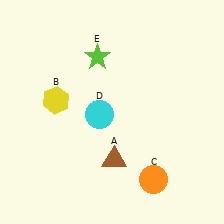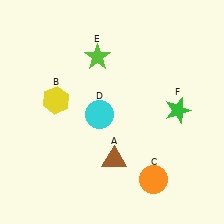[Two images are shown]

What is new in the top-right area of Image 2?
A green star (F) was added in the top-right area of Image 2.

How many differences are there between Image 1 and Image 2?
There is 1 difference between the two images.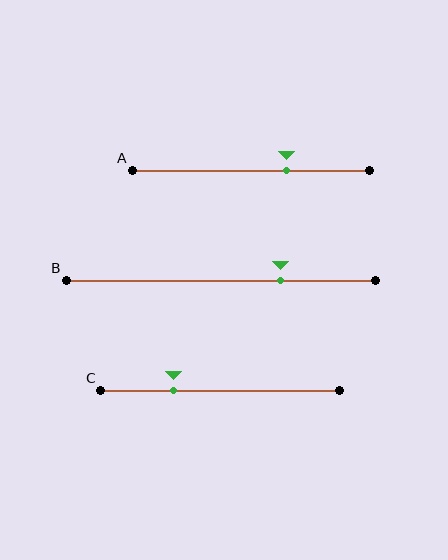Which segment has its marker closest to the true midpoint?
Segment A has its marker closest to the true midpoint.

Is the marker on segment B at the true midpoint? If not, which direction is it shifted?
No, the marker on segment B is shifted to the right by about 19% of the segment length.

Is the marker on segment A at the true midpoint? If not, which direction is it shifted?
No, the marker on segment A is shifted to the right by about 15% of the segment length.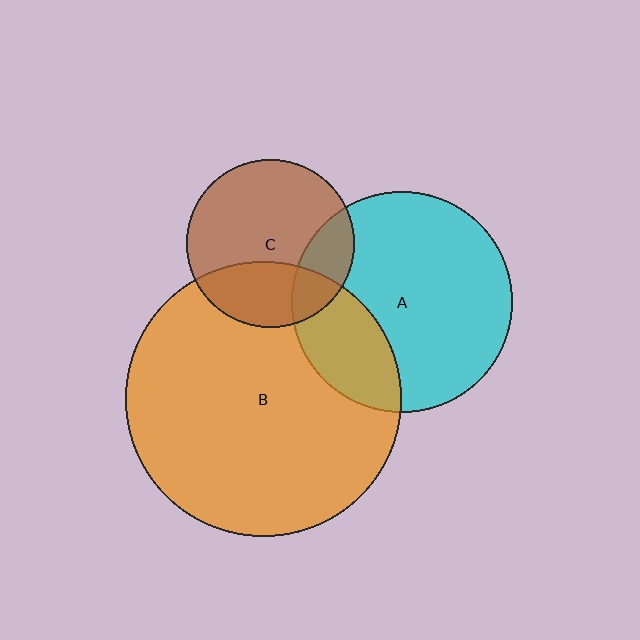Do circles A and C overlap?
Yes.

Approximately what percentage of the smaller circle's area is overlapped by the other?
Approximately 20%.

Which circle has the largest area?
Circle B (orange).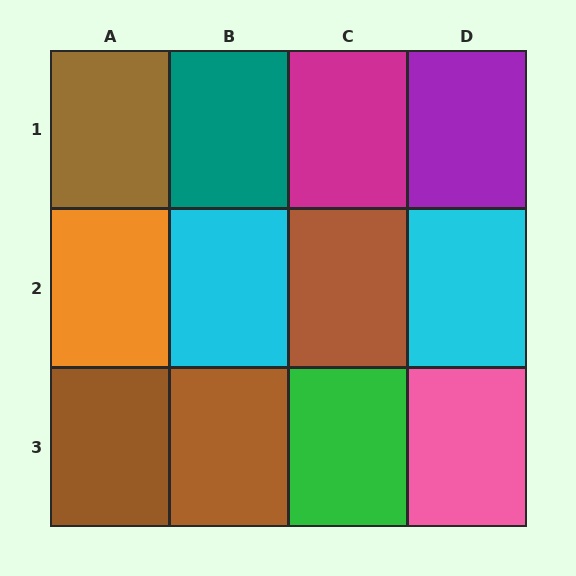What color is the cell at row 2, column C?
Brown.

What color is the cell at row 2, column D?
Cyan.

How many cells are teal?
1 cell is teal.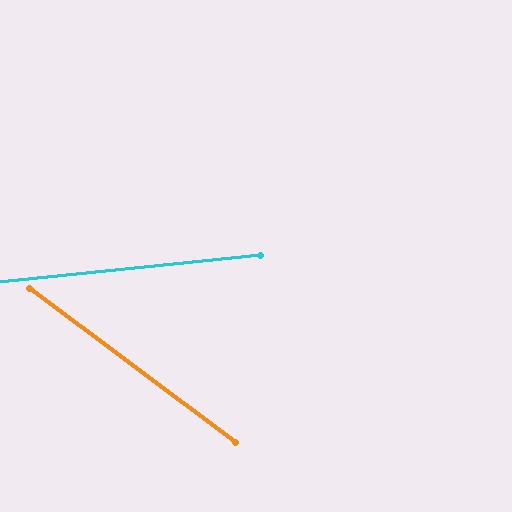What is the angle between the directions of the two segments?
Approximately 43 degrees.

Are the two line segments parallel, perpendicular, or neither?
Neither parallel nor perpendicular — they differ by about 43°.